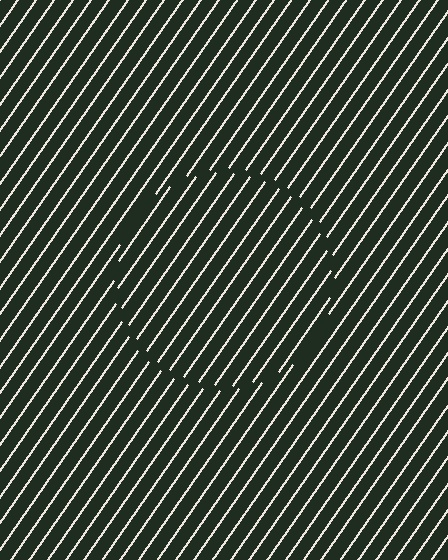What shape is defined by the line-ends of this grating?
An illusory circle. The interior of the shape contains the same grating, shifted by half a period — the contour is defined by the phase discontinuity where line-ends from the inner and outer gratings abut.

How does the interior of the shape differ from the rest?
The interior of the shape contains the same grating, shifted by half a period — the contour is defined by the phase discontinuity where line-ends from the inner and outer gratings abut.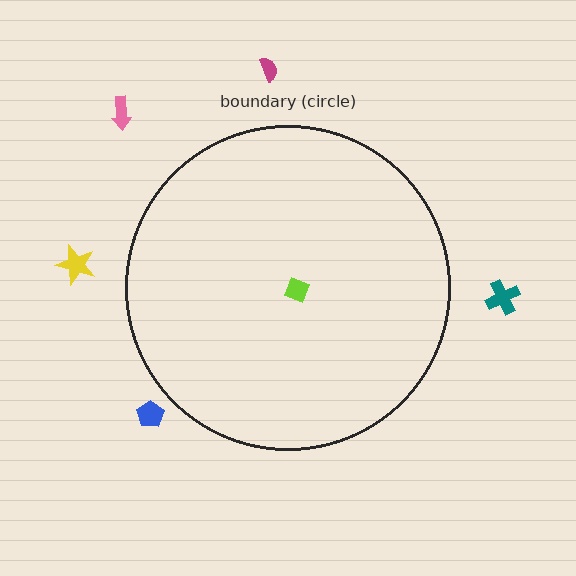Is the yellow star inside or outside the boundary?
Outside.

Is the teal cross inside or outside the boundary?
Outside.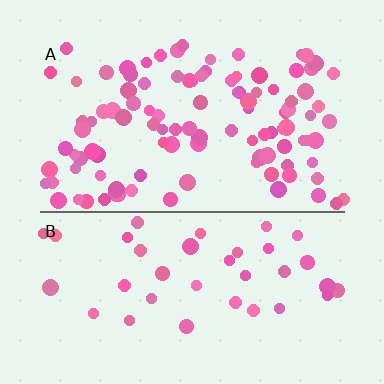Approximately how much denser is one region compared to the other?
Approximately 2.7× — region A over region B.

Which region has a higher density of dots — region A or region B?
A (the top).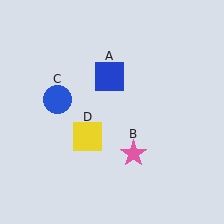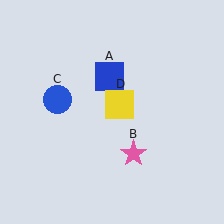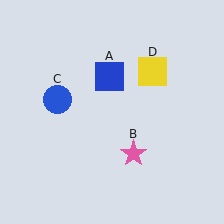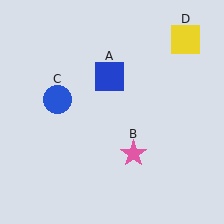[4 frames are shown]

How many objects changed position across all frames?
1 object changed position: yellow square (object D).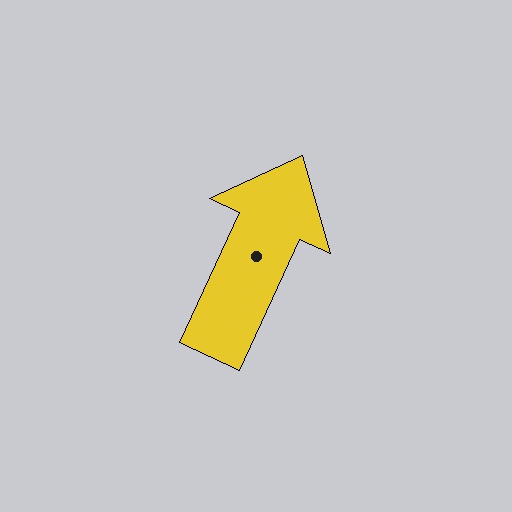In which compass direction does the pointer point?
Northeast.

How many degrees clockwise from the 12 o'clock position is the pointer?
Approximately 25 degrees.